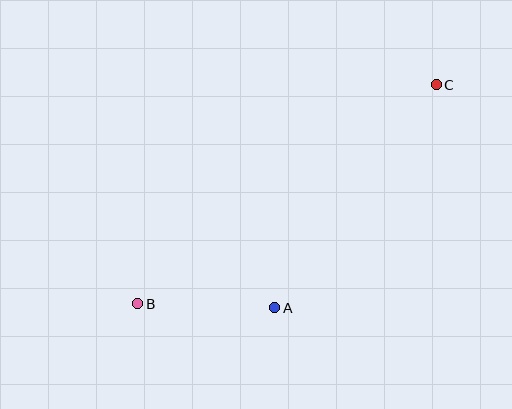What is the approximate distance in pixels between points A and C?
The distance between A and C is approximately 276 pixels.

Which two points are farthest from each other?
Points B and C are farthest from each other.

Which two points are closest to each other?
Points A and B are closest to each other.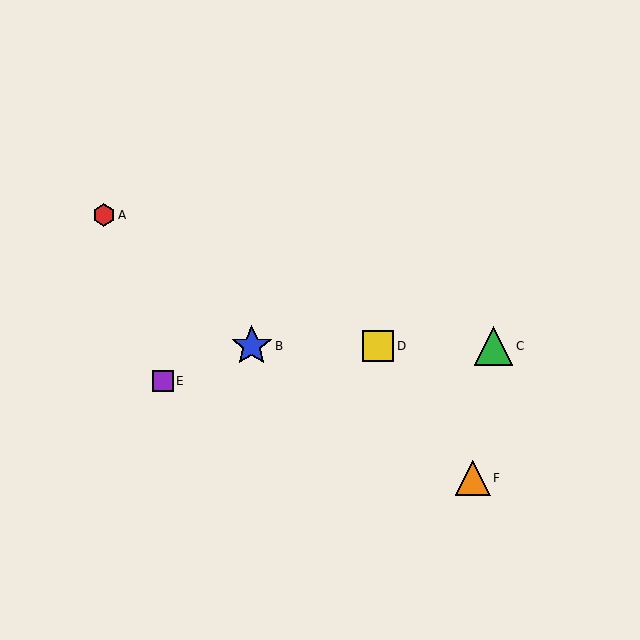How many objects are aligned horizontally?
3 objects (B, C, D) are aligned horizontally.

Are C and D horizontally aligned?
Yes, both are at y≈346.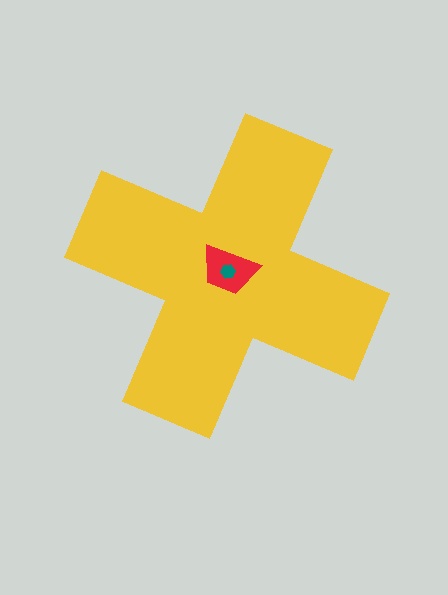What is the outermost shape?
The yellow cross.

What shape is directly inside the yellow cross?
The red trapezoid.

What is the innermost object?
The teal hexagon.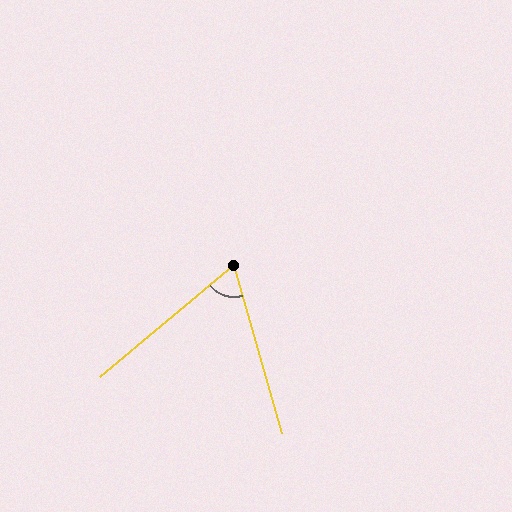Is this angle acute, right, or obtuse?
It is acute.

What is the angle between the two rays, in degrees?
Approximately 66 degrees.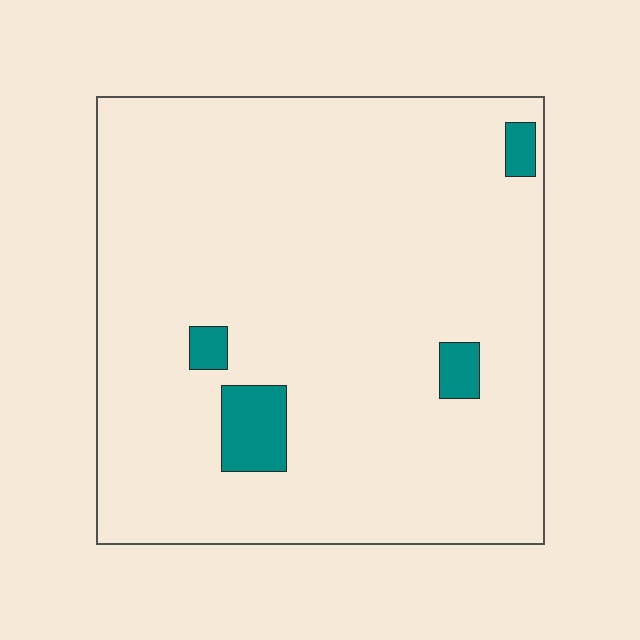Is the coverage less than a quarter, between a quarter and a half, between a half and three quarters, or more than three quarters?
Less than a quarter.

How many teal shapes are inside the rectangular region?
4.